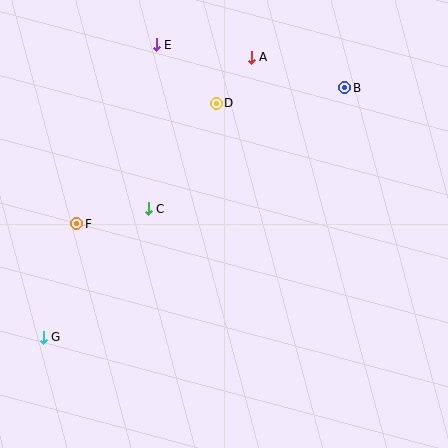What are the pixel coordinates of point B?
Point B is at (345, 88).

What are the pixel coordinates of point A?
Point A is at (251, 57).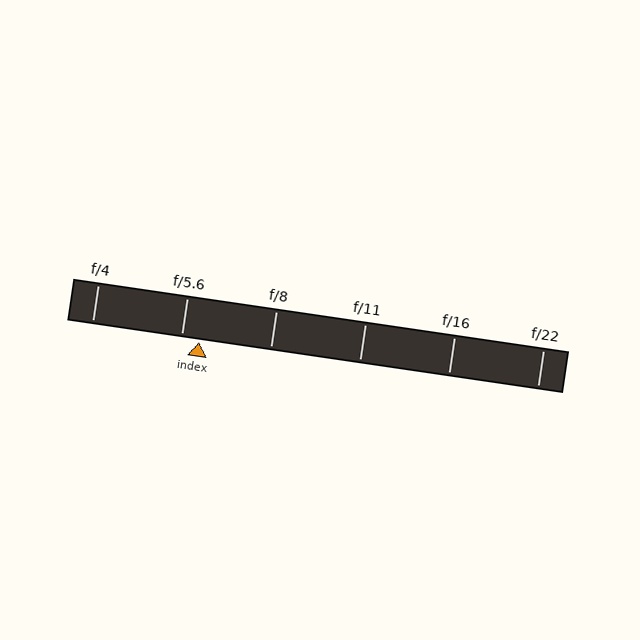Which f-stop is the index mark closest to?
The index mark is closest to f/5.6.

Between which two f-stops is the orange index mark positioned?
The index mark is between f/5.6 and f/8.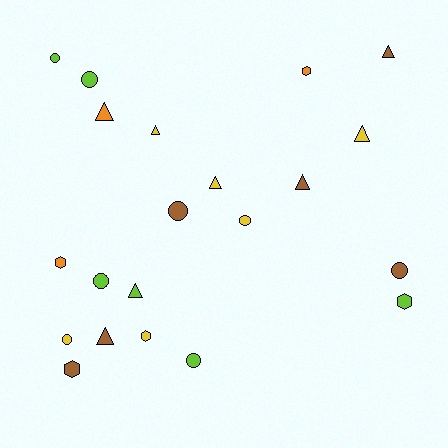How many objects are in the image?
There are 21 objects.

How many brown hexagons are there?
There is 1 brown hexagon.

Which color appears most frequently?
Yellow, with 6 objects.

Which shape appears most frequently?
Triangle, with 8 objects.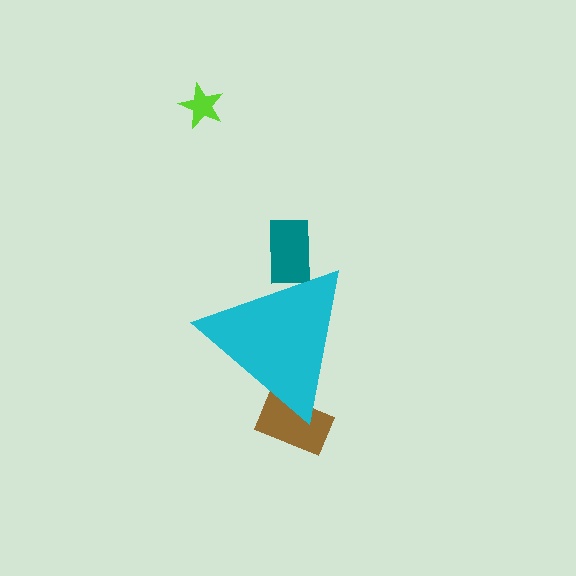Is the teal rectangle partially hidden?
Yes, the teal rectangle is partially hidden behind the cyan triangle.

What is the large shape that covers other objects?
A cyan triangle.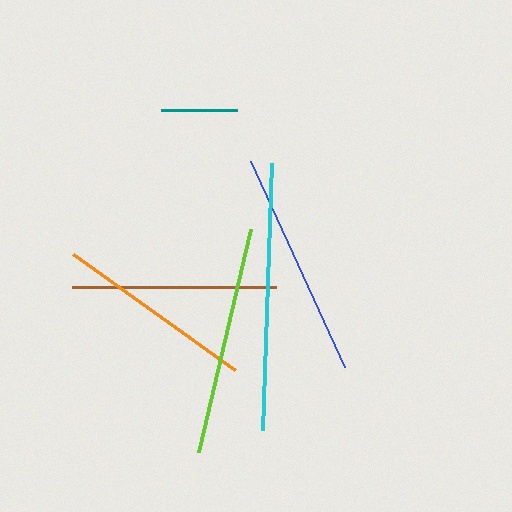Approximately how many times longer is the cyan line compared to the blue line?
The cyan line is approximately 1.2 times the length of the blue line.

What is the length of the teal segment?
The teal segment is approximately 75 pixels long.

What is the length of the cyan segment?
The cyan segment is approximately 267 pixels long.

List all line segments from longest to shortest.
From longest to shortest: cyan, lime, blue, brown, orange, teal.